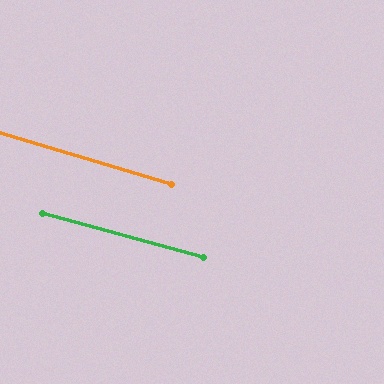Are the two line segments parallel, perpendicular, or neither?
Parallel — their directions differ by only 1.2°.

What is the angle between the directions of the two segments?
Approximately 1 degree.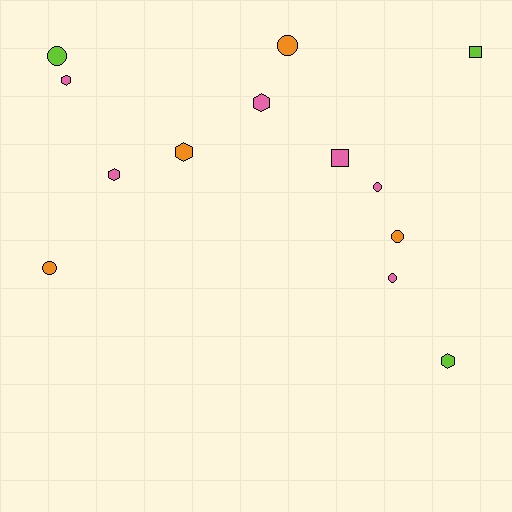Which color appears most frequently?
Pink, with 6 objects.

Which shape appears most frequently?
Circle, with 6 objects.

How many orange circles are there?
There are 3 orange circles.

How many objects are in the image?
There are 13 objects.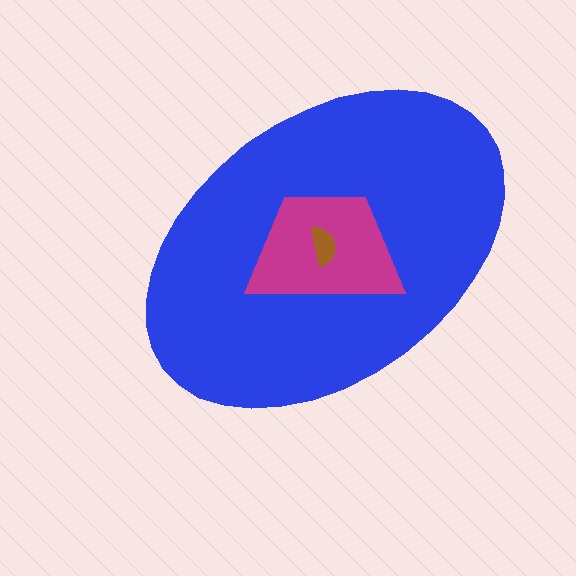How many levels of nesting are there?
3.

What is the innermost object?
The brown semicircle.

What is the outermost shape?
The blue ellipse.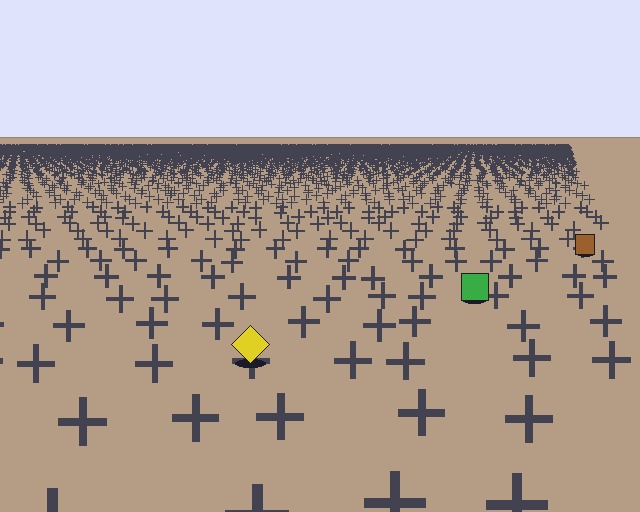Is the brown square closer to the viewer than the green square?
No. The green square is closer — you can tell from the texture gradient: the ground texture is coarser near it.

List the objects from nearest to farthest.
From nearest to farthest: the yellow diamond, the green square, the brown square.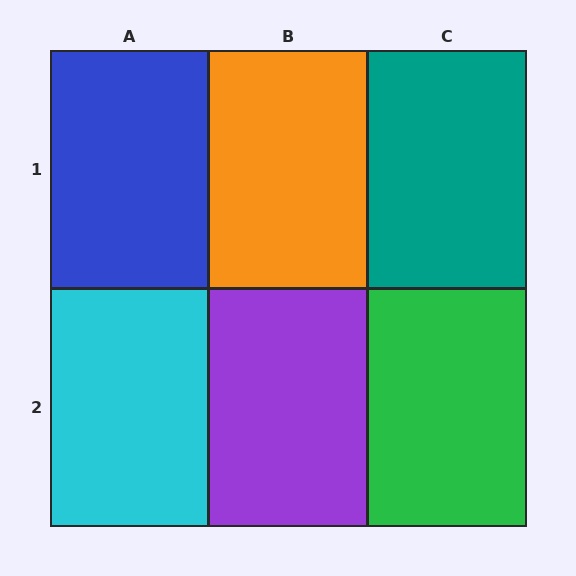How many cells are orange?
1 cell is orange.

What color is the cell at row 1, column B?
Orange.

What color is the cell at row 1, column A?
Blue.